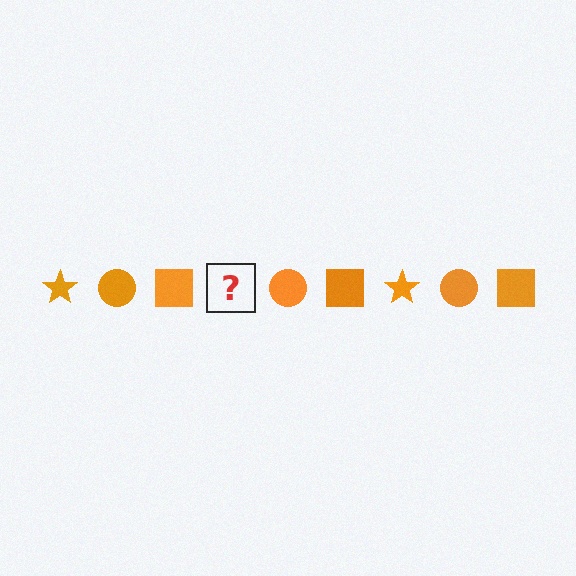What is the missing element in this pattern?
The missing element is an orange star.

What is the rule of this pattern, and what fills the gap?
The rule is that the pattern cycles through star, circle, square shapes in orange. The gap should be filled with an orange star.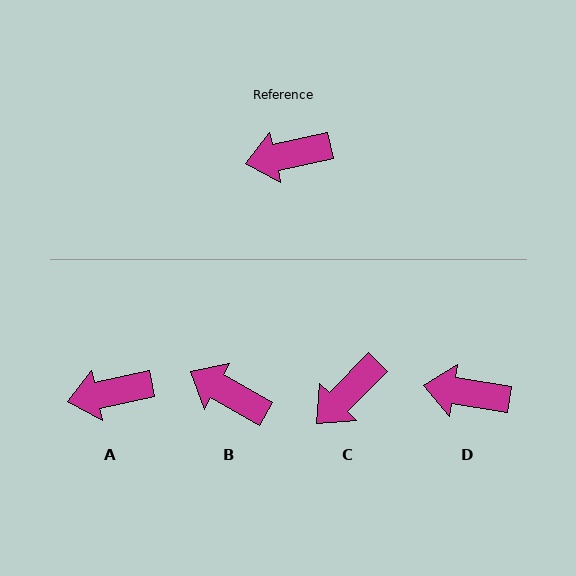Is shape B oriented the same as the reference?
No, it is off by about 42 degrees.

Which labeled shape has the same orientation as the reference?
A.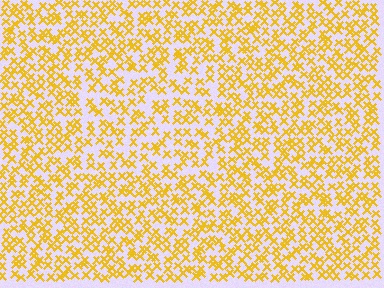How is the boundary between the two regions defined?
The boundary is defined by a change in element density (approximately 1.4x ratio). All elements are the same color, size, and shape.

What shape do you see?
I see a rectangle.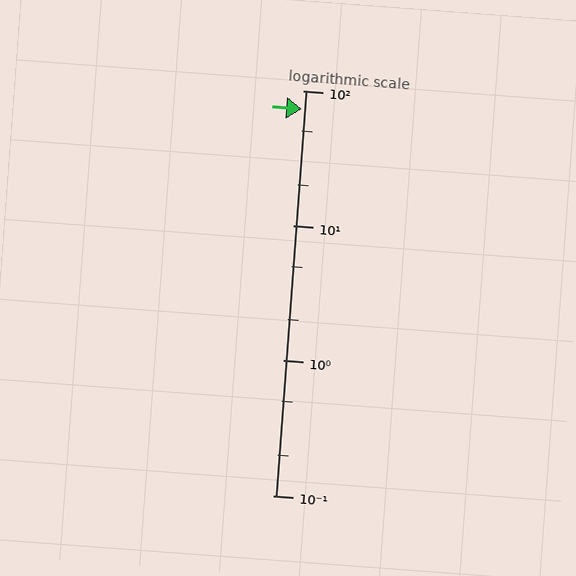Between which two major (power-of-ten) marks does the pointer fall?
The pointer is between 10 and 100.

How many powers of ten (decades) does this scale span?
The scale spans 3 decades, from 0.1 to 100.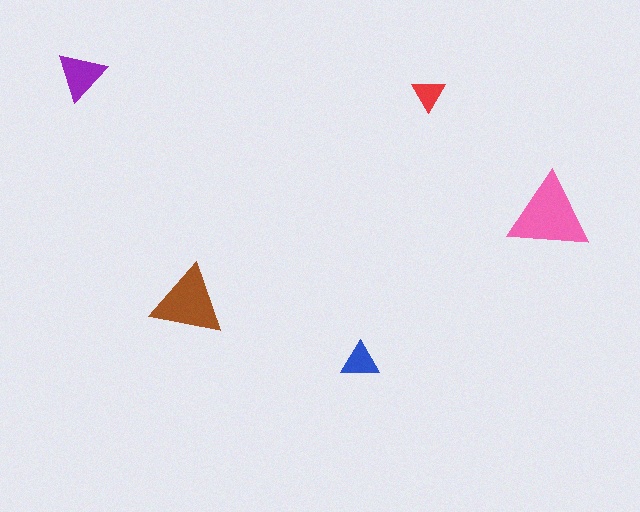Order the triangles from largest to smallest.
the pink one, the brown one, the purple one, the blue one, the red one.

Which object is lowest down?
The blue triangle is bottommost.